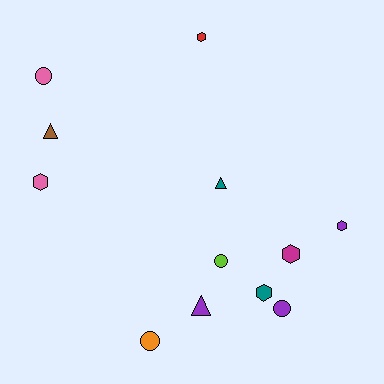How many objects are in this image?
There are 12 objects.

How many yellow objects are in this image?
There are no yellow objects.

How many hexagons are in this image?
There are 5 hexagons.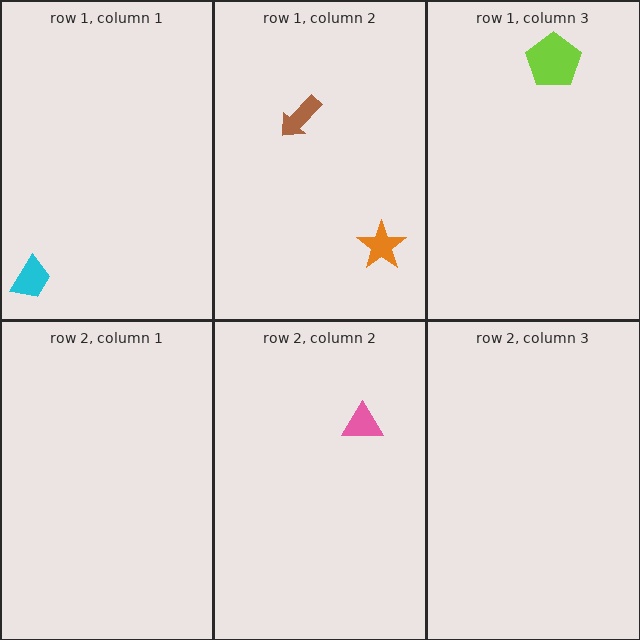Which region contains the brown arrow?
The row 1, column 2 region.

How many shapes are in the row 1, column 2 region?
2.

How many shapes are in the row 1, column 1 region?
1.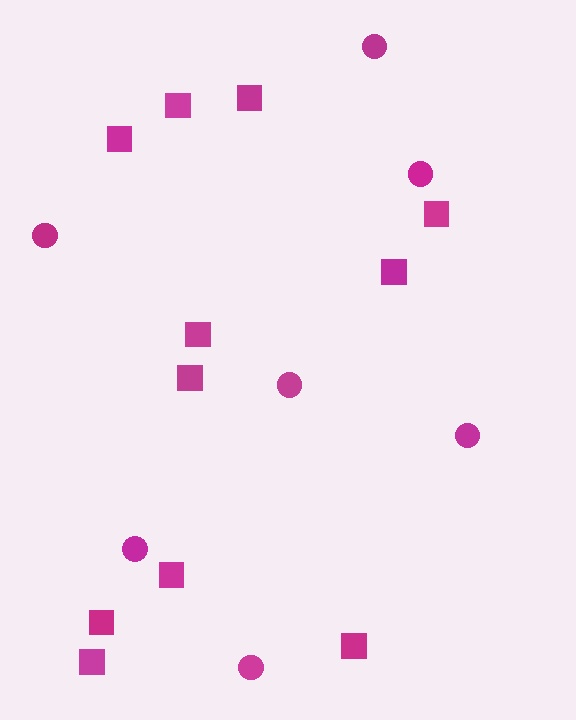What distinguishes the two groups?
There are 2 groups: one group of circles (7) and one group of squares (11).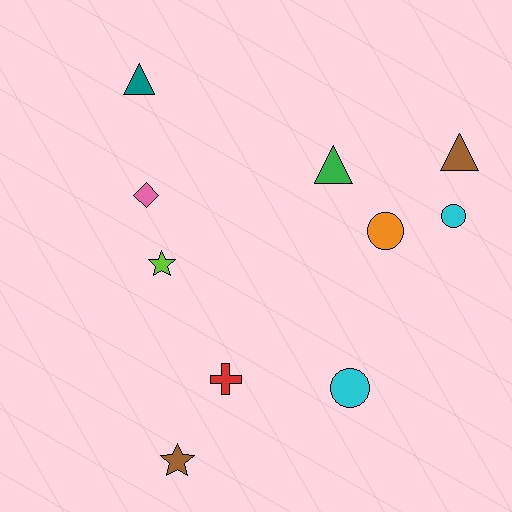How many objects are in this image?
There are 10 objects.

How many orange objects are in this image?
There is 1 orange object.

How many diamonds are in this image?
There is 1 diamond.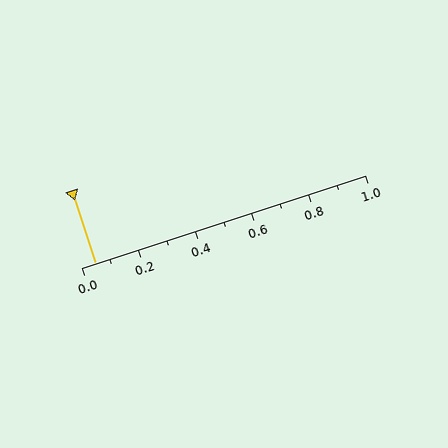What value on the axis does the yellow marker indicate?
The marker indicates approximately 0.05.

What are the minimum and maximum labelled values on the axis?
The axis runs from 0.0 to 1.0.